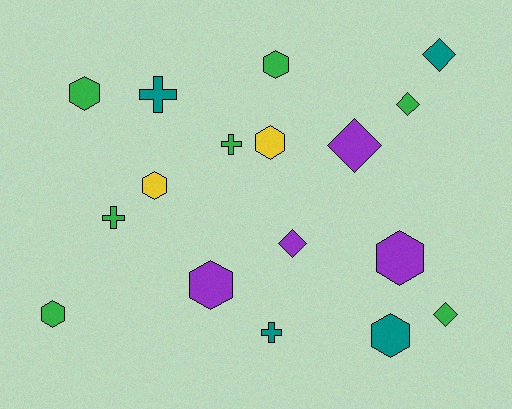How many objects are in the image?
There are 17 objects.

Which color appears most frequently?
Green, with 7 objects.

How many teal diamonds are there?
There is 1 teal diamond.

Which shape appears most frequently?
Hexagon, with 8 objects.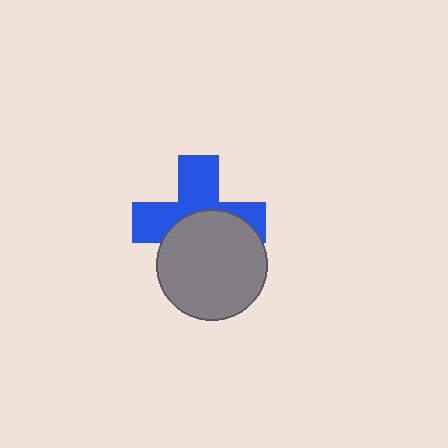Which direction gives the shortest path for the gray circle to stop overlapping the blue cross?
Moving down gives the shortest separation.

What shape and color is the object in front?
The object in front is a gray circle.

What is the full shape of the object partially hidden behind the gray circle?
The partially hidden object is a blue cross.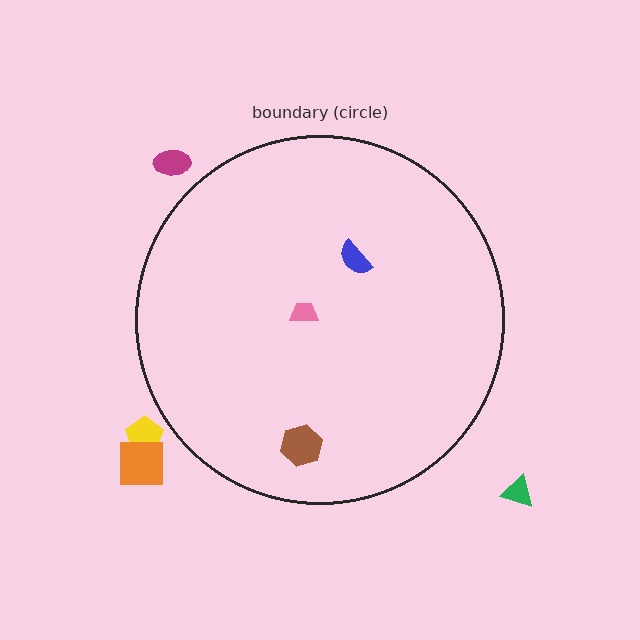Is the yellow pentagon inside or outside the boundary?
Outside.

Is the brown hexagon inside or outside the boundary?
Inside.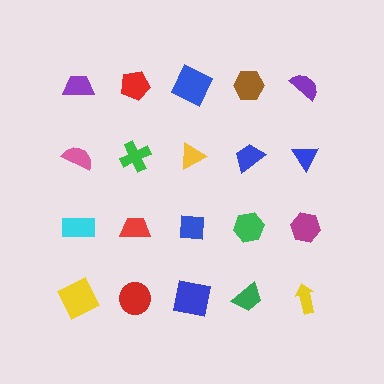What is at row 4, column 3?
A blue square.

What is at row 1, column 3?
A blue square.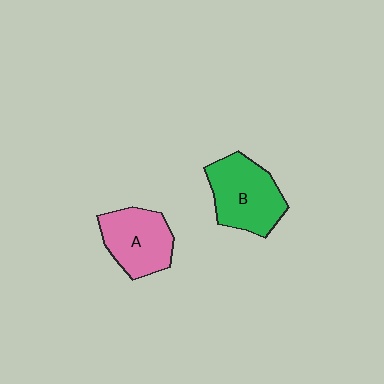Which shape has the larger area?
Shape B (green).